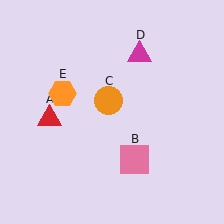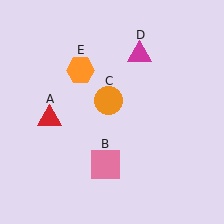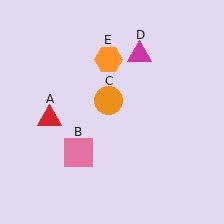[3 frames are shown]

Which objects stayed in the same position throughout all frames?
Red triangle (object A) and orange circle (object C) and magenta triangle (object D) remained stationary.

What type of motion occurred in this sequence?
The pink square (object B), orange hexagon (object E) rotated clockwise around the center of the scene.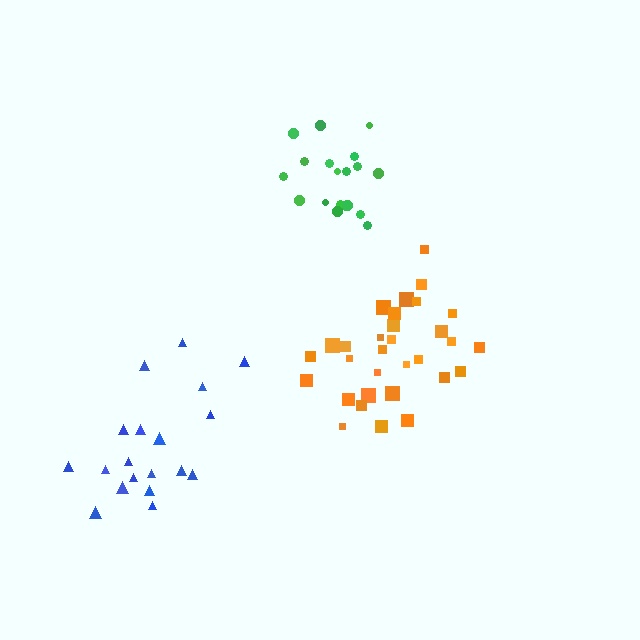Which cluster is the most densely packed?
Orange.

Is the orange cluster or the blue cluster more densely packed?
Orange.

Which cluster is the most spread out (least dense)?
Blue.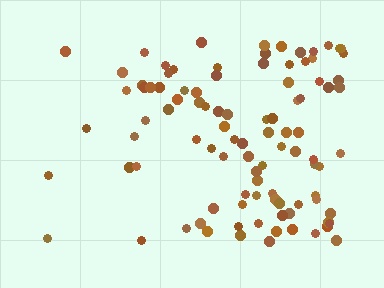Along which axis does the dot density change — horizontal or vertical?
Horizontal.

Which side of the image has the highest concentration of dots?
The right.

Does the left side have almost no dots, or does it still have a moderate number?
Still a moderate number, just noticeably fewer than the right.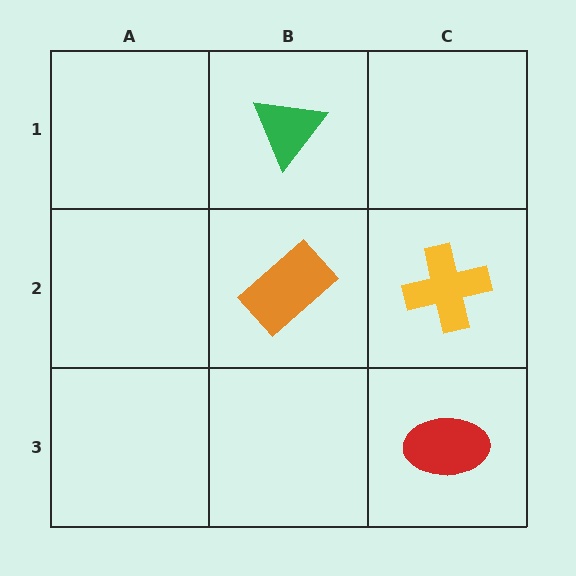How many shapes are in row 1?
1 shape.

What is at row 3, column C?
A red ellipse.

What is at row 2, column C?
A yellow cross.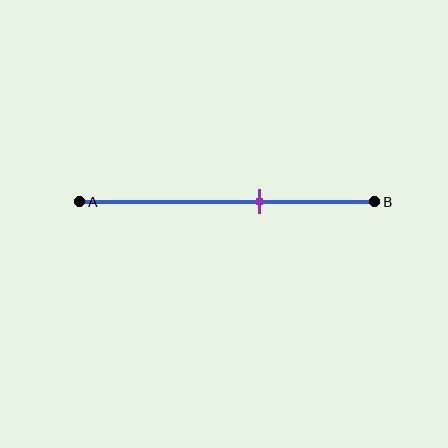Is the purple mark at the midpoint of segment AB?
No, the mark is at about 60% from A, not at the 50% midpoint.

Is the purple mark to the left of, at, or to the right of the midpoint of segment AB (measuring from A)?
The purple mark is to the right of the midpoint of segment AB.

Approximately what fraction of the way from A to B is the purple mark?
The purple mark is approximately 60% of the way from A to B.